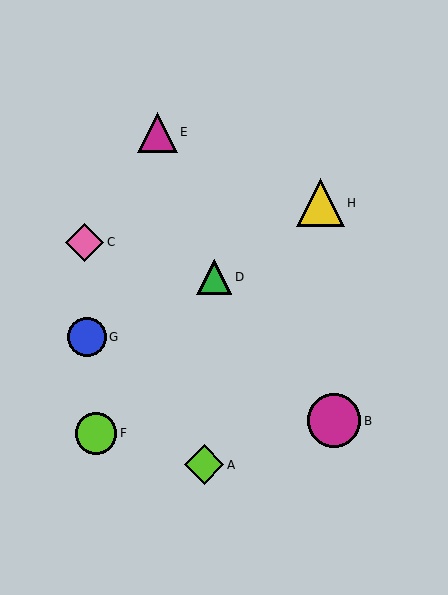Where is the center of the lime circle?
The center of the lime circle is at (96, 433).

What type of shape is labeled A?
Shape A is a lime diamond.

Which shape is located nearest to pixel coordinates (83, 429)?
The lime circle (labeled F) at (96, 433) is nearest to that location.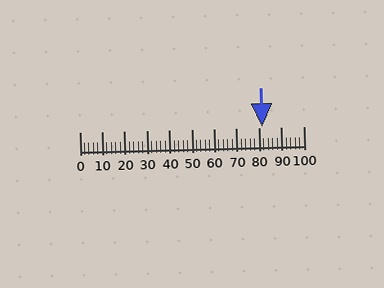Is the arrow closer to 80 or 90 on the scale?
The arrow is closer to 80.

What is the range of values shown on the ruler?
The ruler shows values from 0 to 100.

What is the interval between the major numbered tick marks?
The major tick marks are spaced 10 units apart.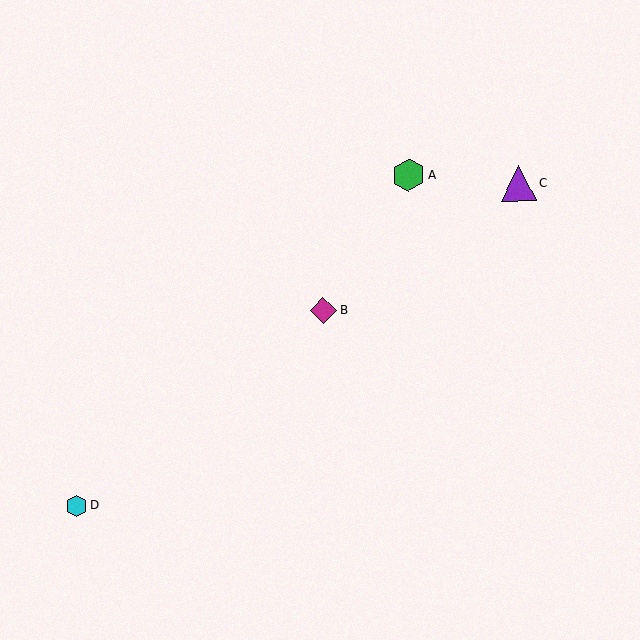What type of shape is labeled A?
Shape A is a green hexagon.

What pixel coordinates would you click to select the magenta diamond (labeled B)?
Click at (323, 311) to select the magenta diamond B.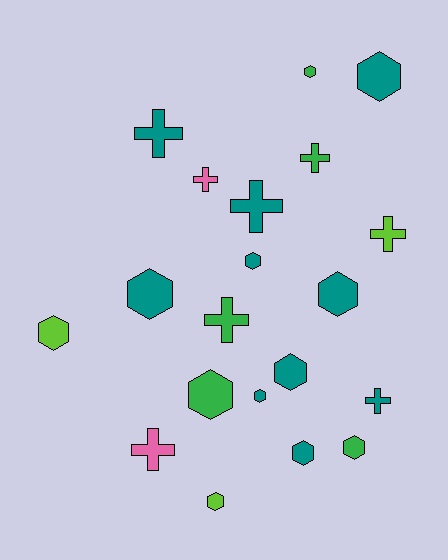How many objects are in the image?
There are 20 objects.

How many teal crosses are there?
There are 3 teal crosses.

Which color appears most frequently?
Teal, with 10 objects.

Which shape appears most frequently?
Hexagon, with 12 objects.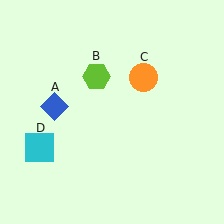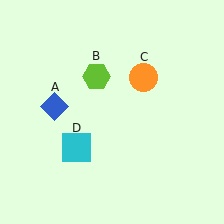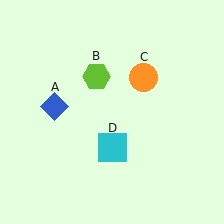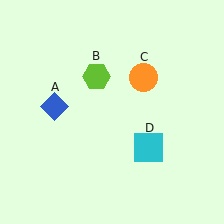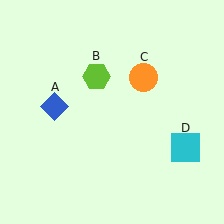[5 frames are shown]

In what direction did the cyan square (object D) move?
The cyan square (object D) moved right.